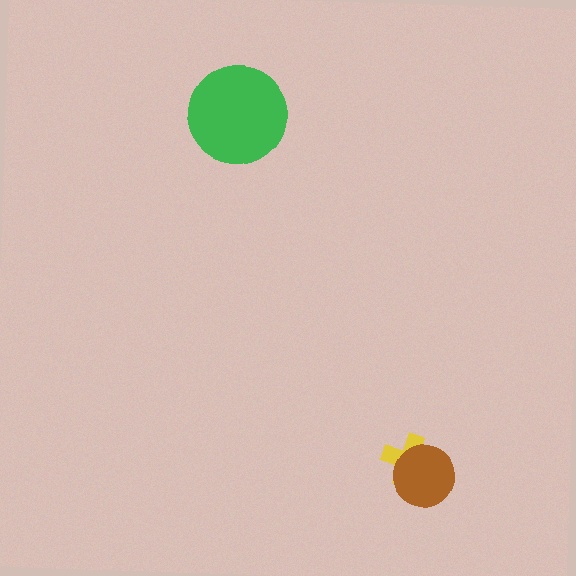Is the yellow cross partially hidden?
Yes, it is partially covered by another shape.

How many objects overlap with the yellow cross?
1 object overlaps with the yellow cross.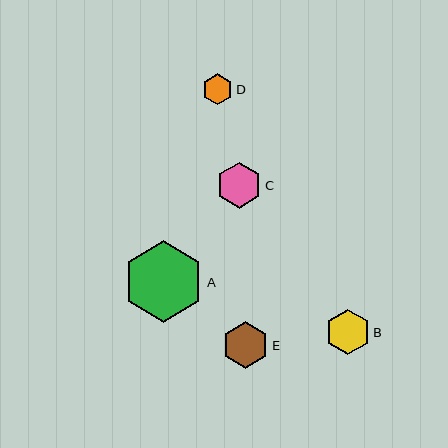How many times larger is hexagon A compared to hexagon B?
Hexagon A is approximately 1.8 times the size of hexagon B.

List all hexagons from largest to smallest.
From largest to smallest: A, E, C, B, D.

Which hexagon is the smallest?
Hexagon D is the smallest with a size of approximately 31 pixels.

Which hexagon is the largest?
Hexagon A is the largest with a size of approximately 81 pixels.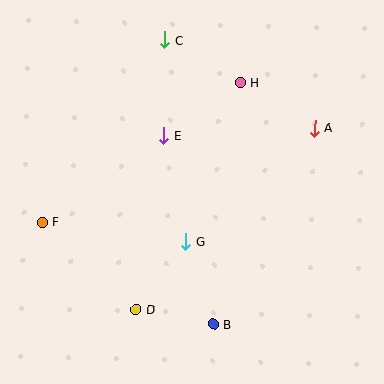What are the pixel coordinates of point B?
Point B is at (213, 324).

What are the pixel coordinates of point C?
Point C is at (165, 40).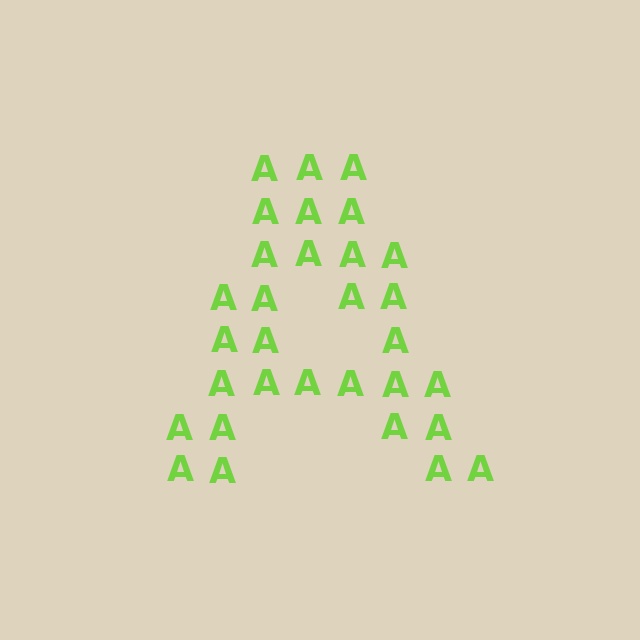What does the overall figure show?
The overall figure shows the letter A.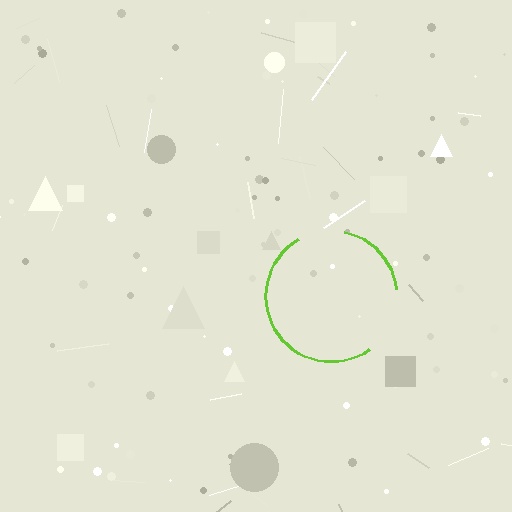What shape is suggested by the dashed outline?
The dashed outline suggests a circle.